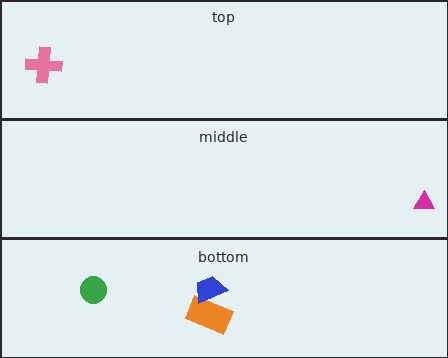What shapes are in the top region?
The pink cross.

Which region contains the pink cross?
The top region.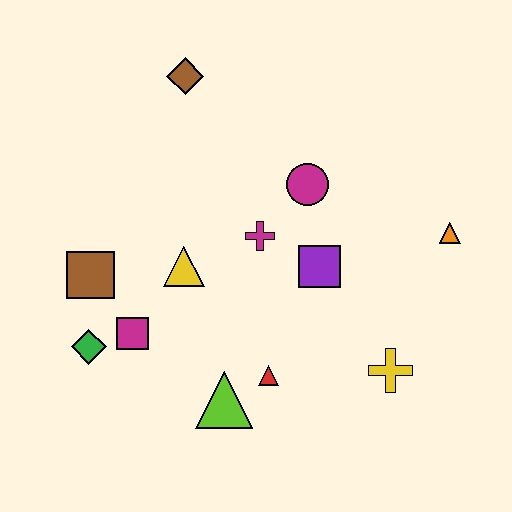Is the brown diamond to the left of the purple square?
Yes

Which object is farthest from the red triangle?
The brown diamond is farthest from the red triangle.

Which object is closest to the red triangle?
The lime triangle is closest to the red triangle.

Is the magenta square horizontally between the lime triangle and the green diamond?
Yes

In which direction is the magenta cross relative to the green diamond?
The magenta cross is to the right of the green diamond.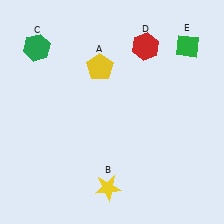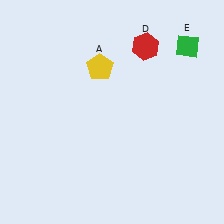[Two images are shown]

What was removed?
The green hexagon (C), the yellow star (B) were removed in Image 2.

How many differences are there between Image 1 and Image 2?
There are 2 differences between the two images.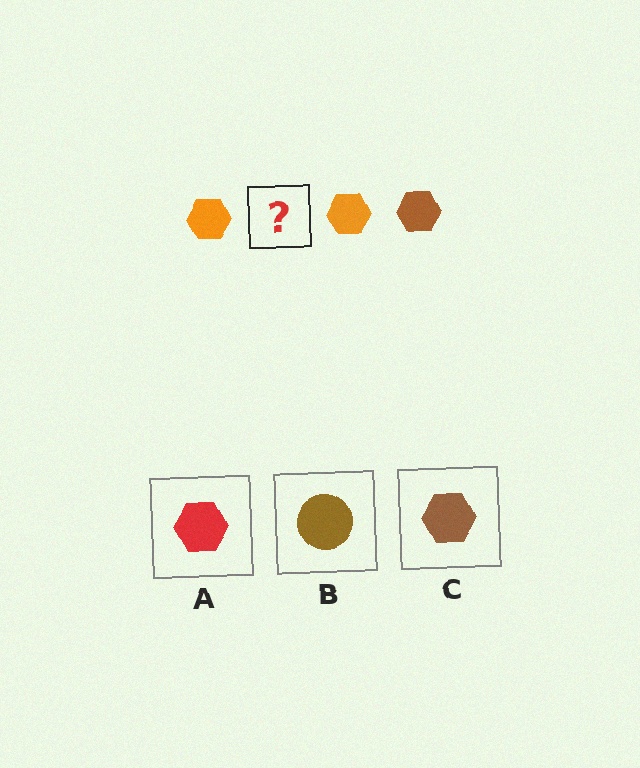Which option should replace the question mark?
Option C.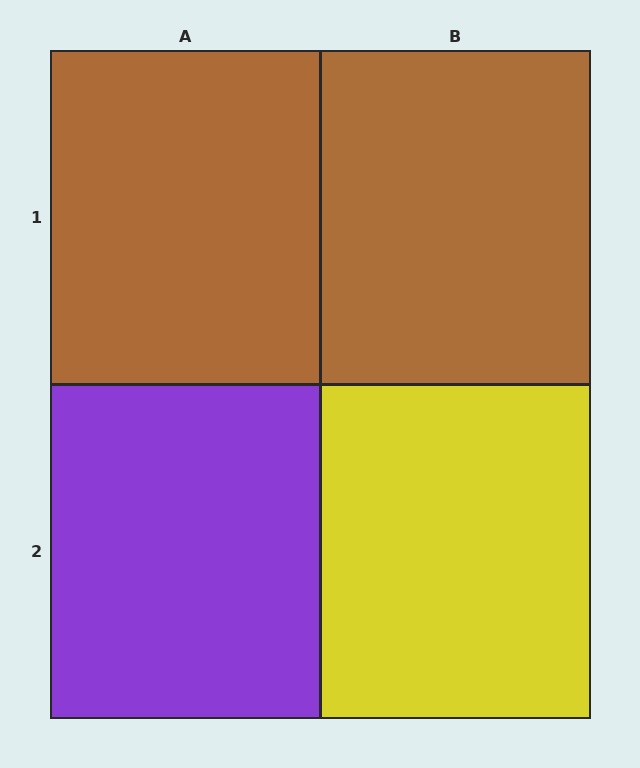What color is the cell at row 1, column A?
Brown.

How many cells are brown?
2 cells are brown.